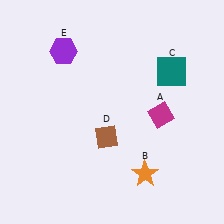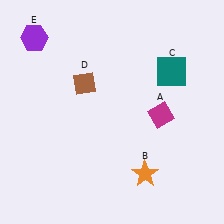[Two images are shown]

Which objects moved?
The objects that moved are: the brown diamond (D), the purple hexagon (E).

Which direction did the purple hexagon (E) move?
The purple hexagon (E) moved left.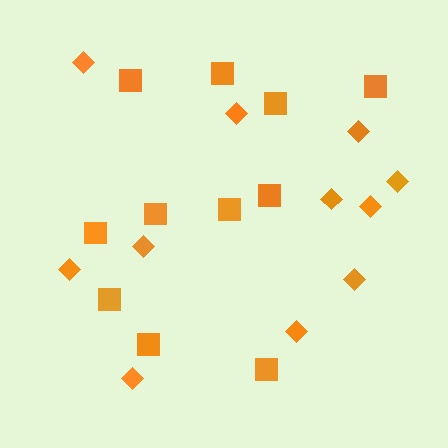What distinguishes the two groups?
There are 2 groups: one group of squares (11) and one group of diamonds (11).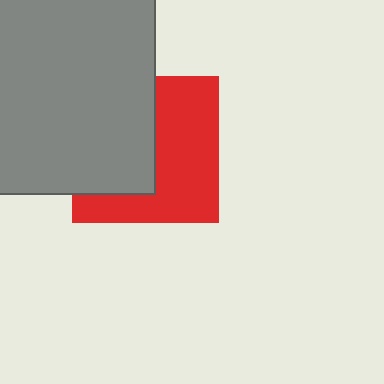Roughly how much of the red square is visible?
About half of it is visible (roughly 54%).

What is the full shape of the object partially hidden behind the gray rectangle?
The partially hidden object is a red square.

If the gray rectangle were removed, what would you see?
You would see the complete red square.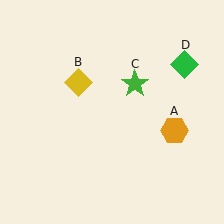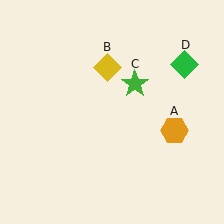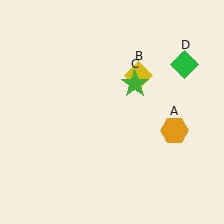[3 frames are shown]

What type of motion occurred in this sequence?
The yellow diamond (object B) rotated clockwise around the center of the scene.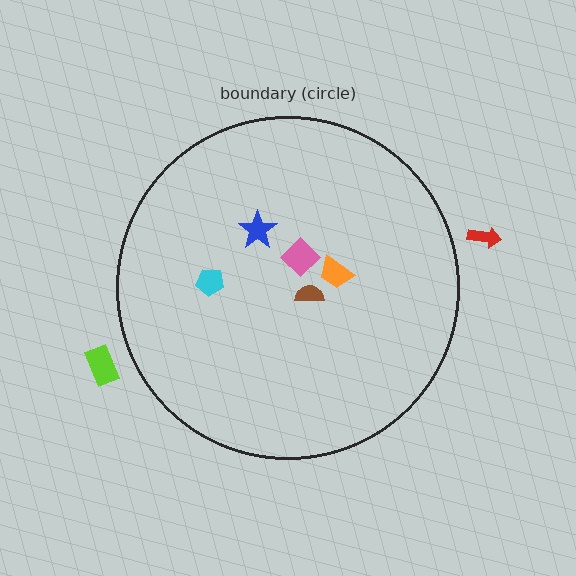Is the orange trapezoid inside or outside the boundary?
Inside.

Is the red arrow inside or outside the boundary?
Outside.